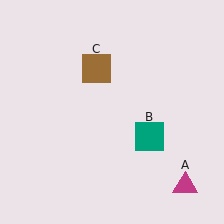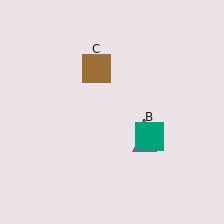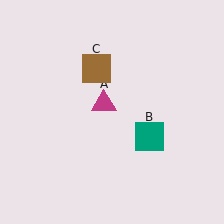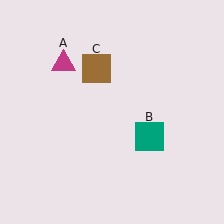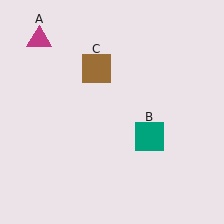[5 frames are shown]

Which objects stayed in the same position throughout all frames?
Teal square (object B) and brown square (object C) remained stationary.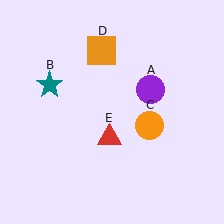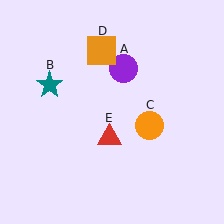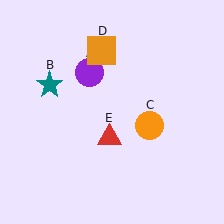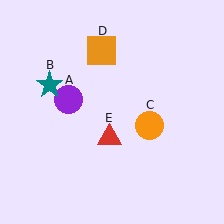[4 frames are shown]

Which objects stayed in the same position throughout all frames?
Teal star (object B) and orange circle (object C) and orange square (object D) and red triangle (object E) remained stationary.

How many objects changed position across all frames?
1 object changed position: purple circle (object A).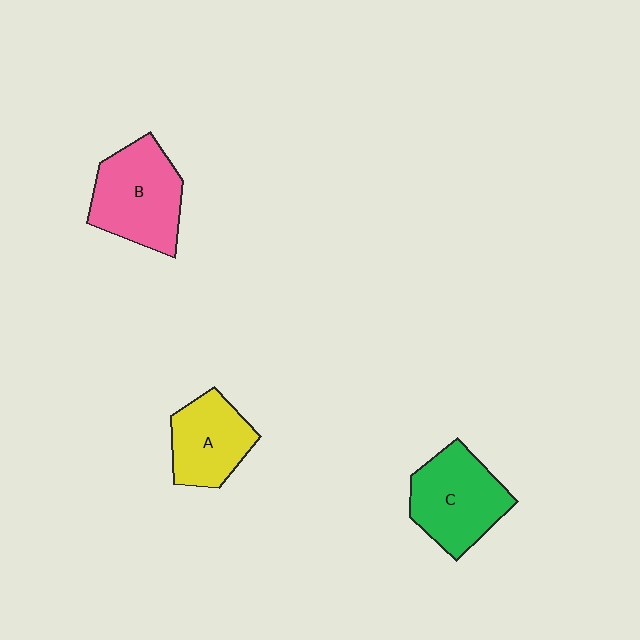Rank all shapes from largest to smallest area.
From largest to smallest: B (pink), C (green), A (yellow).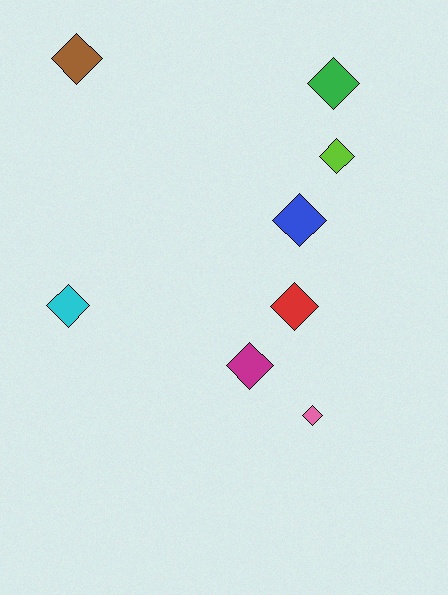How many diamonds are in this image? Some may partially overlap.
There are 8 diamonds.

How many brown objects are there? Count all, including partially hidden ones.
There is 1 brown object.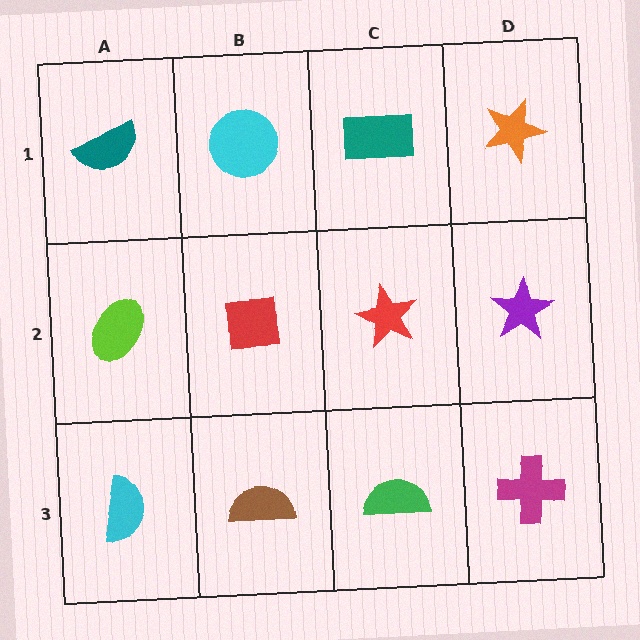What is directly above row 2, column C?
A teal rectangle.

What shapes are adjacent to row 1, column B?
A red square (row 2, column B), a teal semicircle (row 1, column A), a teal rectangle (row 1, column C).